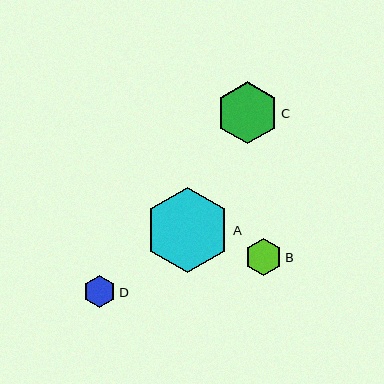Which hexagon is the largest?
Hexagon A is the largest with a size of approximately 86 pixels.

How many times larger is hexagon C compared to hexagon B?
Hexagon C is approximately 1.7 times the size of hexagon B.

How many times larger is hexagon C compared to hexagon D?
Hexagon C is approximately 1.9 times the size of hexagon D.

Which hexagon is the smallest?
Hexagon D is the smallest with a size of approximately 33 pixels.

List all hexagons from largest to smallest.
From largest to smallest: A, C, B, D.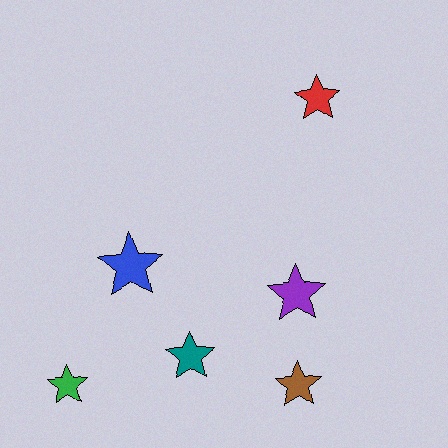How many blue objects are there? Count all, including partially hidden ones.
There is 1 blue object.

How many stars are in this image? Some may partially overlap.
There are 6 stars.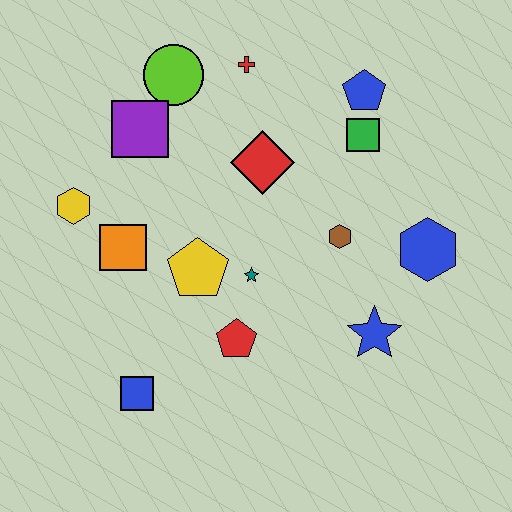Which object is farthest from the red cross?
The blue square is farthest from the red cross.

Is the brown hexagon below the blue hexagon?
No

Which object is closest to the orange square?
The yellow hexagon is closest to the orange square.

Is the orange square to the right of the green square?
No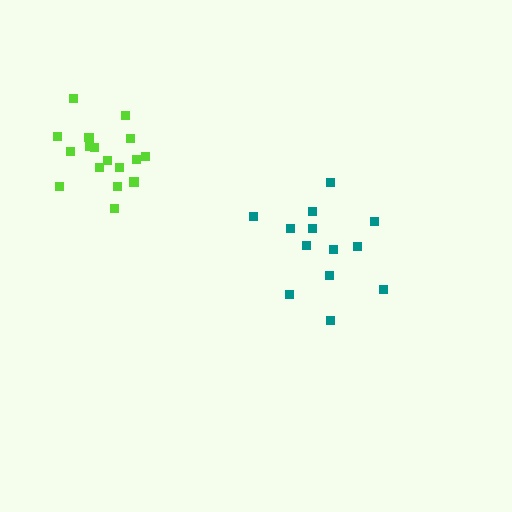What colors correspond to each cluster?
The clusters are colored: lime, teal.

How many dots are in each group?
Group 1: 17 dots, Group 2: 13 dots (30 total).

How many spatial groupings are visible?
There are 2 spatial groupings.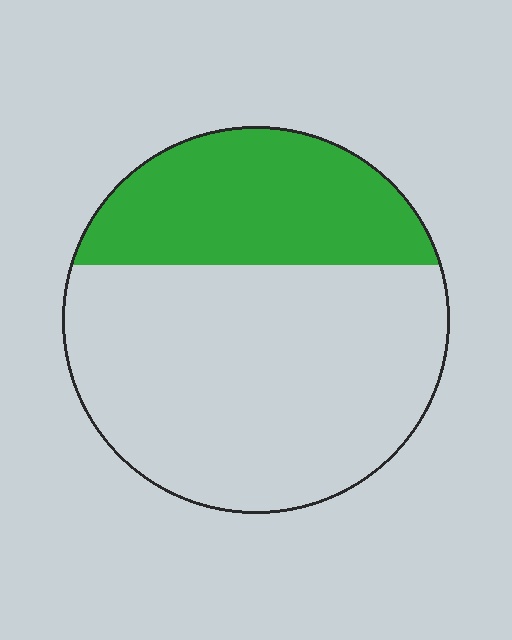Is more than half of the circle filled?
No.